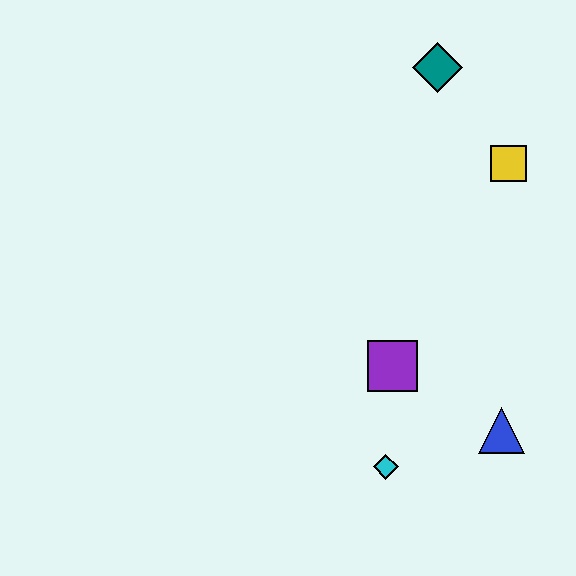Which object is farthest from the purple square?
The teal diamond is farthest from the purple square.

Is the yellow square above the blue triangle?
Yes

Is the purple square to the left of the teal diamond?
Yes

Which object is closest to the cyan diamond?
The purple square is closest to the cyan diamond.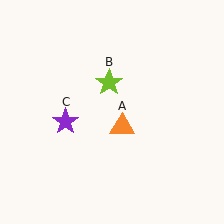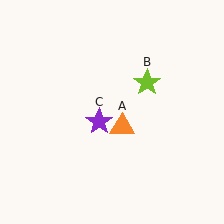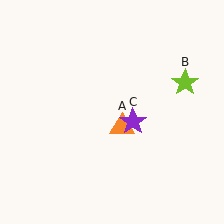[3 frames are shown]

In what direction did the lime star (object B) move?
The lime star (object B) moved right.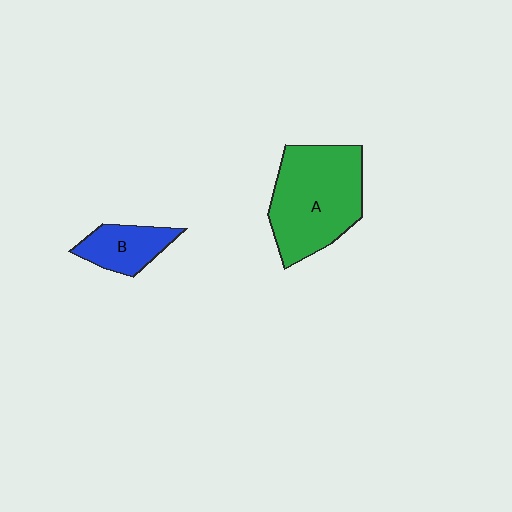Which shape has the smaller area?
Shape B (blue).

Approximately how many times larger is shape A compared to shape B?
Approximately 2.4 times.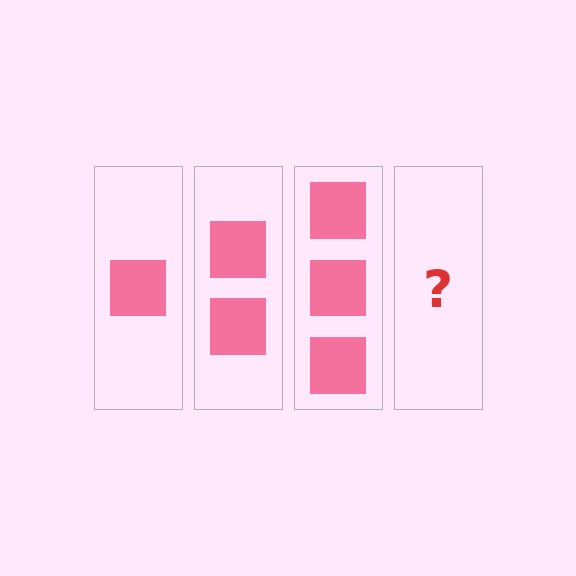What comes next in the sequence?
The next element should be 4 squares.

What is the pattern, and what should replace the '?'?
The pattern is that each step adds one more square. The '?' should be 4 squares.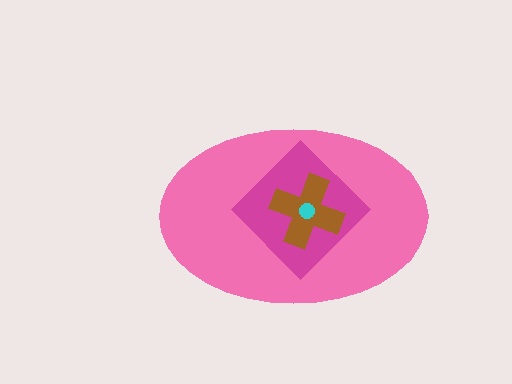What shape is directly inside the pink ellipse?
The magenta diamond.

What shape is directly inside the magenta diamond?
The brown cross.